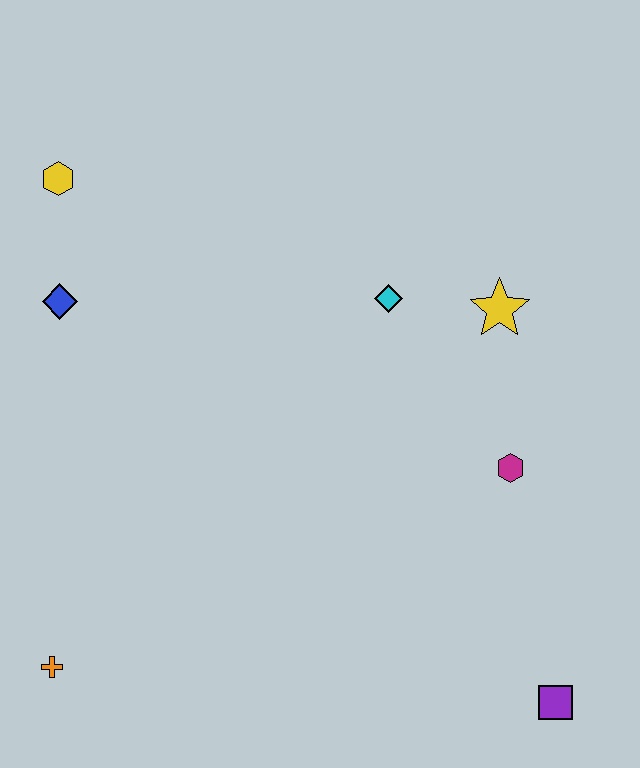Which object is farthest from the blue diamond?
The purple square is farthest from the blue diamond.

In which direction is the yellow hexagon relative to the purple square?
The yellow hexagon is above the purple square.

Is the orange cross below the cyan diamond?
Yes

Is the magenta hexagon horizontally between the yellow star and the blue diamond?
No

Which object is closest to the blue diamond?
The yellow hexagon is closest to the blue diamond.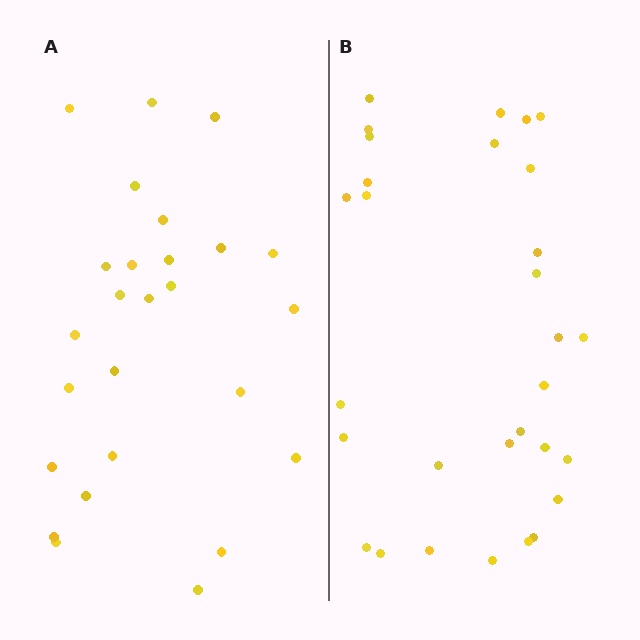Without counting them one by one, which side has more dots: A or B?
Region B (the right region) has more dots.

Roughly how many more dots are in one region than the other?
Region B has about 4 more dots than region A.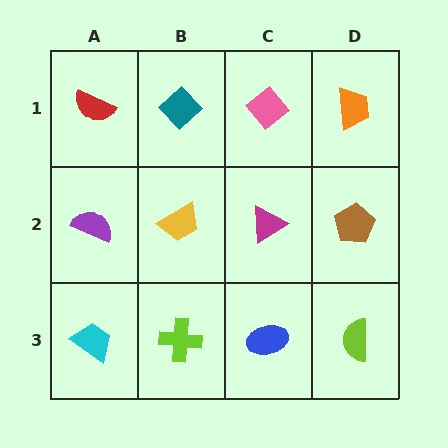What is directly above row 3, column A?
A purple semicircle.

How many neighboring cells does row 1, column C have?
3.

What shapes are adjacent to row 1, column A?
A purple semicircle (row 2, column A), a teal diamond (row 1, column B).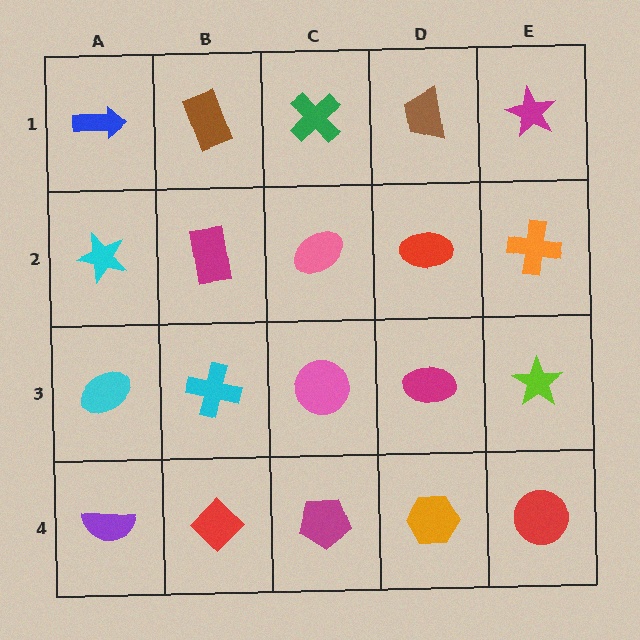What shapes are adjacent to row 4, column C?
A pink circle (row 3, column C), a red diamond (row 4, column B), an orange hexagon (row 4, column D).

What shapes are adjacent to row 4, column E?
A lime star (row 3, column E), an orange hexagon (row 4, column D).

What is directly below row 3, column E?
A red circle.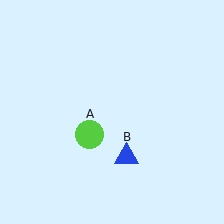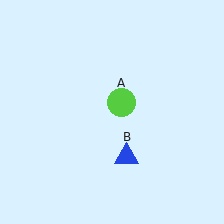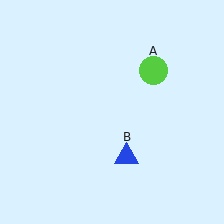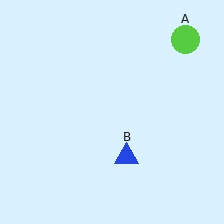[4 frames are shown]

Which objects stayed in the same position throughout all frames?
Blue triangle (object B) remained stationary.